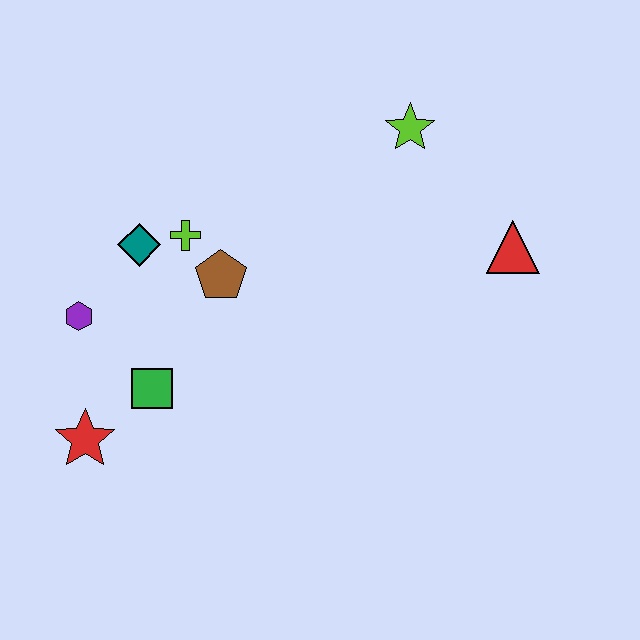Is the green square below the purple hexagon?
Yes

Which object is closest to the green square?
The red star is closest to the green square.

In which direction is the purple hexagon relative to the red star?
The purple hexagon is above the red star.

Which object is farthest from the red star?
The red triangle is farthest from the red star.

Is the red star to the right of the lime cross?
No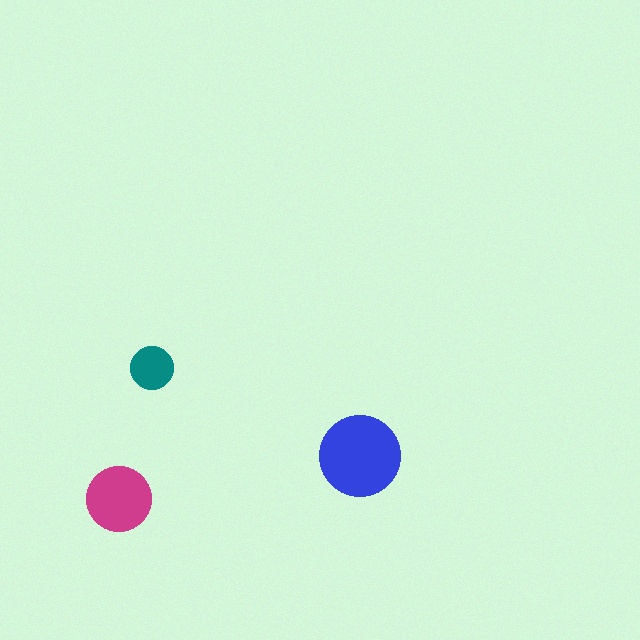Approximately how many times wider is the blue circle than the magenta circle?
About 1.5 times wider.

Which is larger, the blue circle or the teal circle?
The blue one.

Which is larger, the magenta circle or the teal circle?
The magenta one.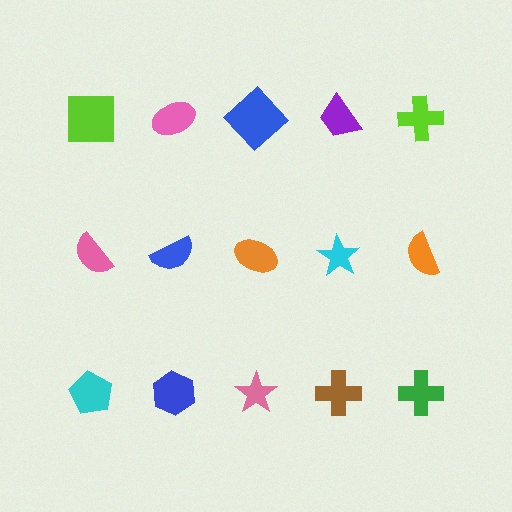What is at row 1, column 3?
A blue diamond.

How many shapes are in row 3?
5 shapes.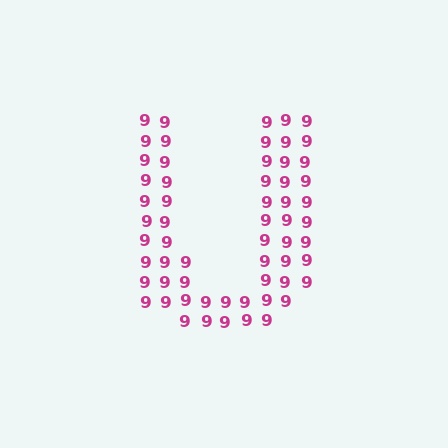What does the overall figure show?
The overall figure shows the letter U.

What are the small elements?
The small elements are digit 9's.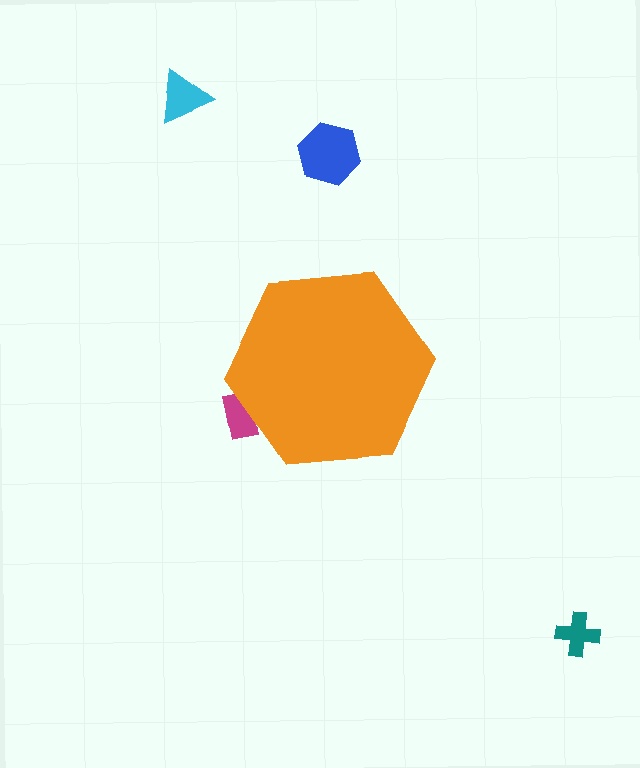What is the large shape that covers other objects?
An orange hexagon.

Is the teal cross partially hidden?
No, the teal cross is fully visible.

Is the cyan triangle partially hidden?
No, the cyan triangle is fully visible.